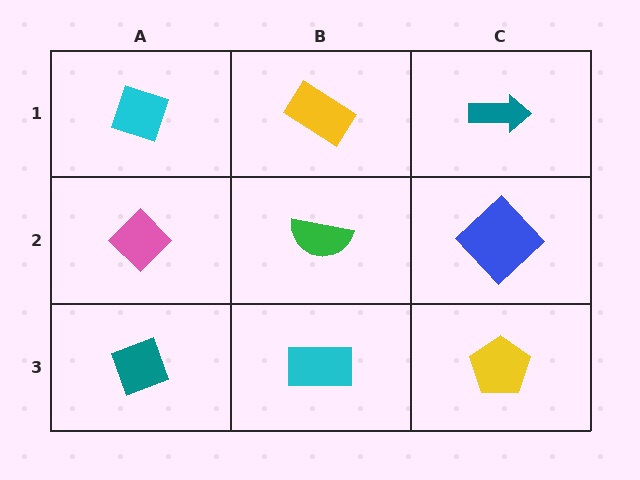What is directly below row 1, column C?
A blue diamond.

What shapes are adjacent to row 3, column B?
A green semicircle (row 2, column B), a teal diamond (row 3, column A), a yellow pentagon (row 3, column C).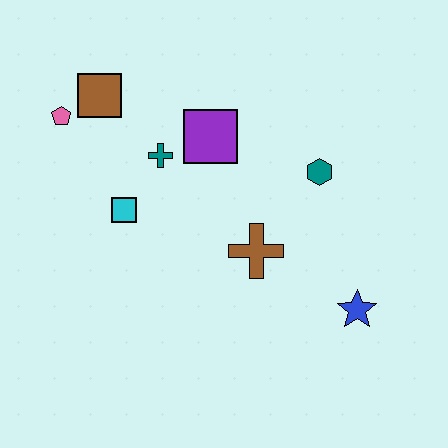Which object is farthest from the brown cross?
The pink pentagon is farthest from the brown cross.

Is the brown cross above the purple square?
No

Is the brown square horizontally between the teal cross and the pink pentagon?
Yes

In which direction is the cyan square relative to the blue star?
The cyan square is to the left of the blue star.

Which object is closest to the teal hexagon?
The brown cross is closest to the teal hexagon.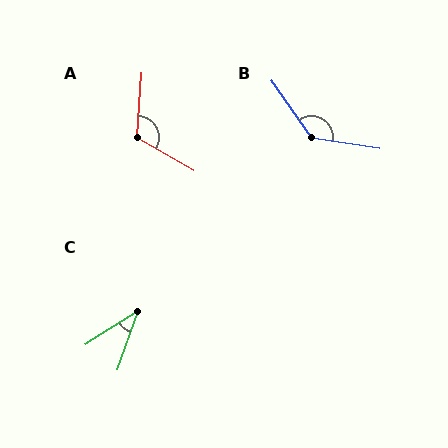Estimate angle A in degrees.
Approximately 116 degrees.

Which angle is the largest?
B, at approximately 133 degrees.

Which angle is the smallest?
C, at approximately 38 degrees.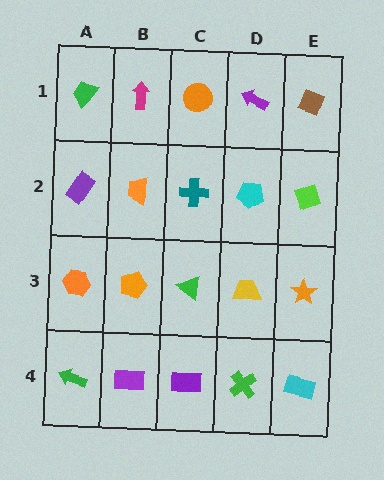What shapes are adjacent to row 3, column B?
An orange trapezoid (row 2, column B), a purple rectangle (row 4, column B), an orange hexagon (row 3, column A), a green triangle (row 3, column C).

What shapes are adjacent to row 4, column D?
A yellow trapezoid (row 3, column D), a purple rectangle (row 4, column C), a cyan rectangle (row 4, column E).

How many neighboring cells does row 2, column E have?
3.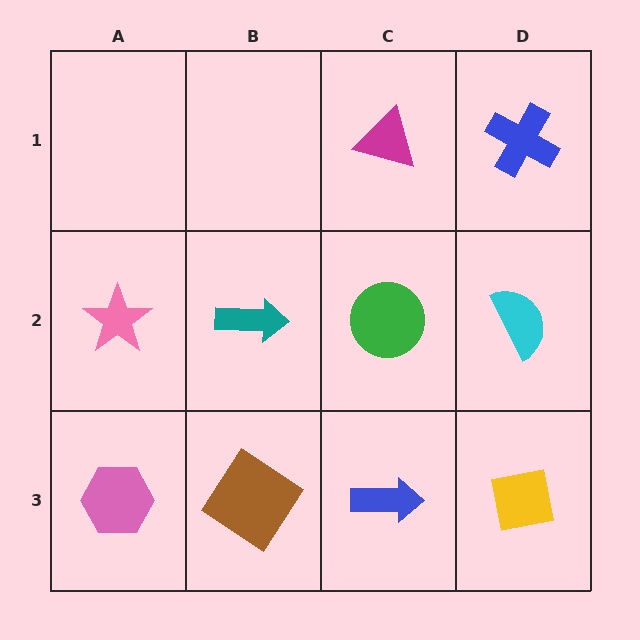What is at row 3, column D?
A yellow square.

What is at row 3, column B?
A brown diamond.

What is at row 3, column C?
A blue arrow.